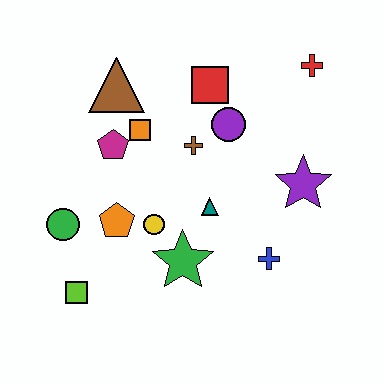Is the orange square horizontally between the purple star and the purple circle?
No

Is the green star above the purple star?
No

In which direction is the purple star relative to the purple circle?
The purple star is to the right of the purple circle.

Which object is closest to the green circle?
The orange pentagon is closest to the green circle.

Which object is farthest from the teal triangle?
The red cross is farthest from the teal triangle.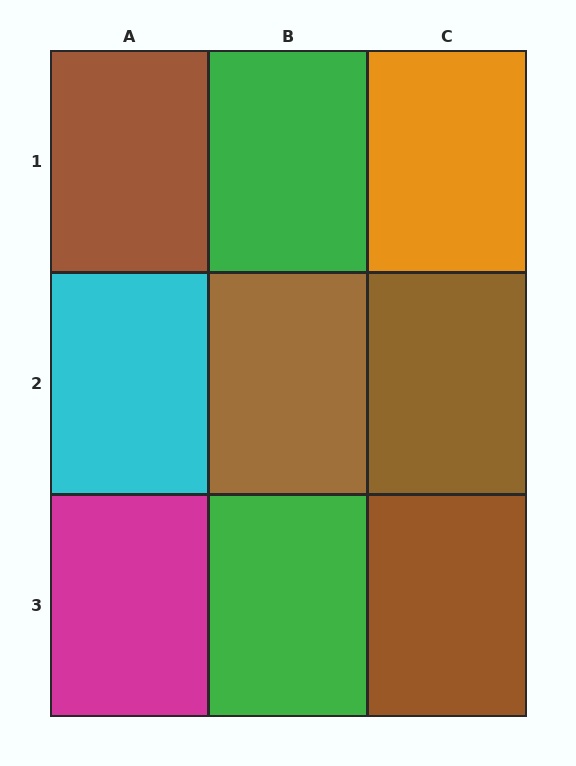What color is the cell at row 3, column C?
Brown.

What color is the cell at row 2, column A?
Cyan.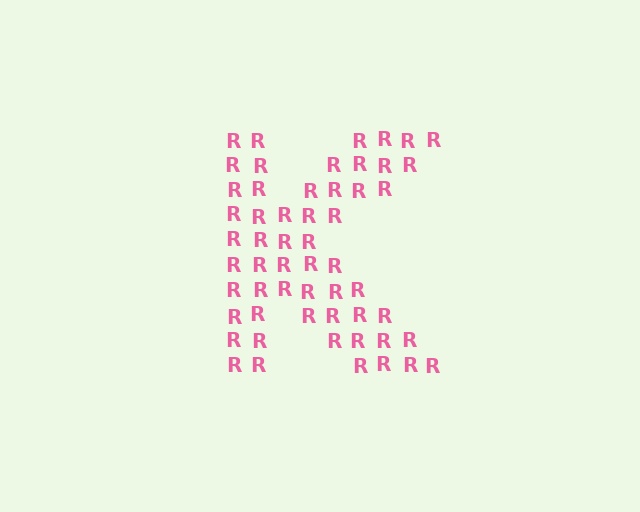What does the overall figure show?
The overall figure shows the letter K.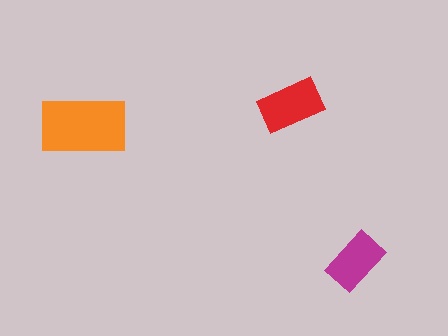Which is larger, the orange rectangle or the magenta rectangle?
The orange one.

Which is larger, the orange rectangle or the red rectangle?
The orange one.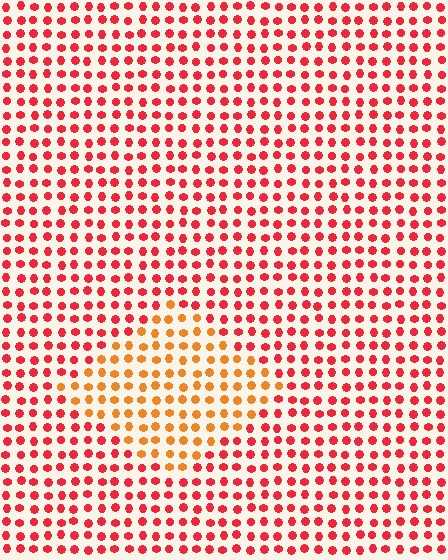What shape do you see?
I see a diamond.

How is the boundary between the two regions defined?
The boundary is defined purely by a slight shift in hue (about 36 degrees). Spacing, size, and orientation are identical on both sides.